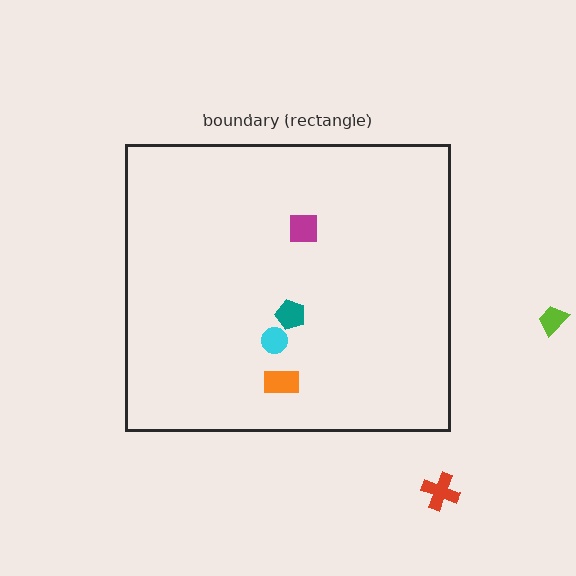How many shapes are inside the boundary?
4 inside, 2 outside.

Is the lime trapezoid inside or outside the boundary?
Outside.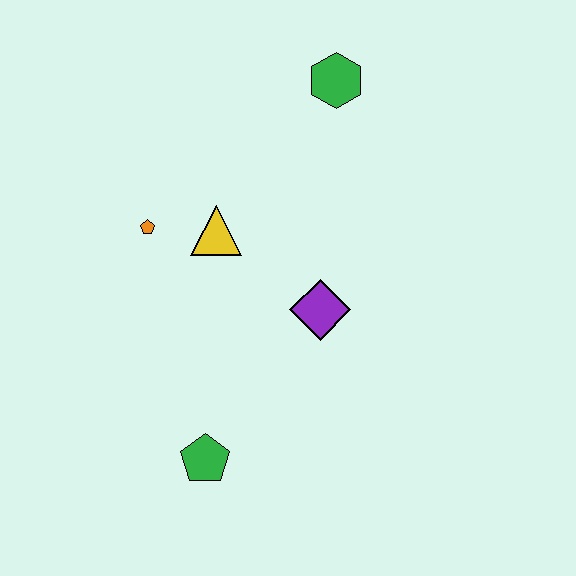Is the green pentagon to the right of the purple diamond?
No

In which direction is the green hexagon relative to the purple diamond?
The green hexagon is above the purple diamond.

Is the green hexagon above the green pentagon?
Yes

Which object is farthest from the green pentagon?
The green hexagon is farthest from the green pentagon.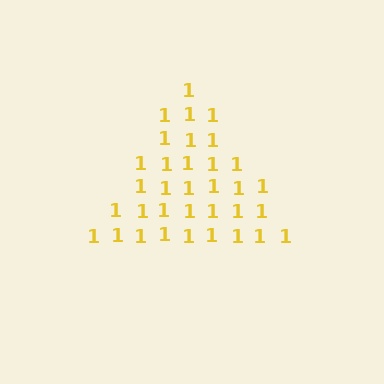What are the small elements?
The small elements are digit 1's.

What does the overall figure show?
The overall figure shows a triangle.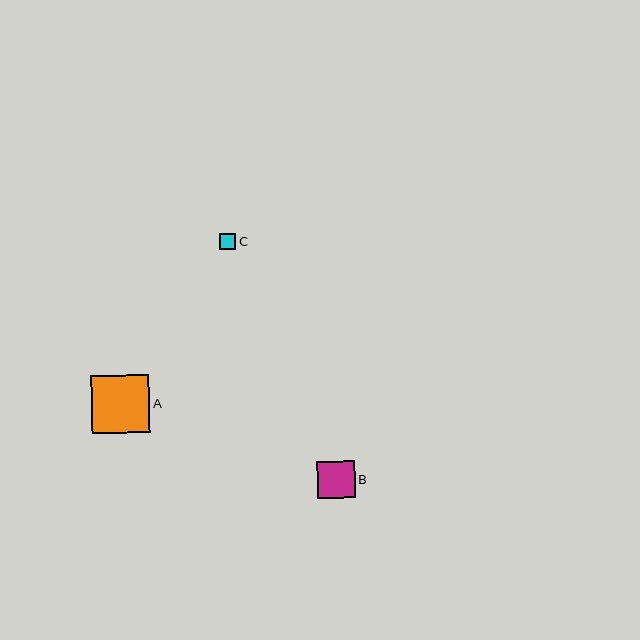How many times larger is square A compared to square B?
Square A is approximately 1.5 times the size of square B.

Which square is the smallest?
Square C is the smallest with a size of approximately 17 pixels.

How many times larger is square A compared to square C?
Square A is approximately 3.5 times the size of square C.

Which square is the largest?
Square A is the largest with a size of approximately 58 pixels.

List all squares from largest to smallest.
From largest to smallest: A, B, C.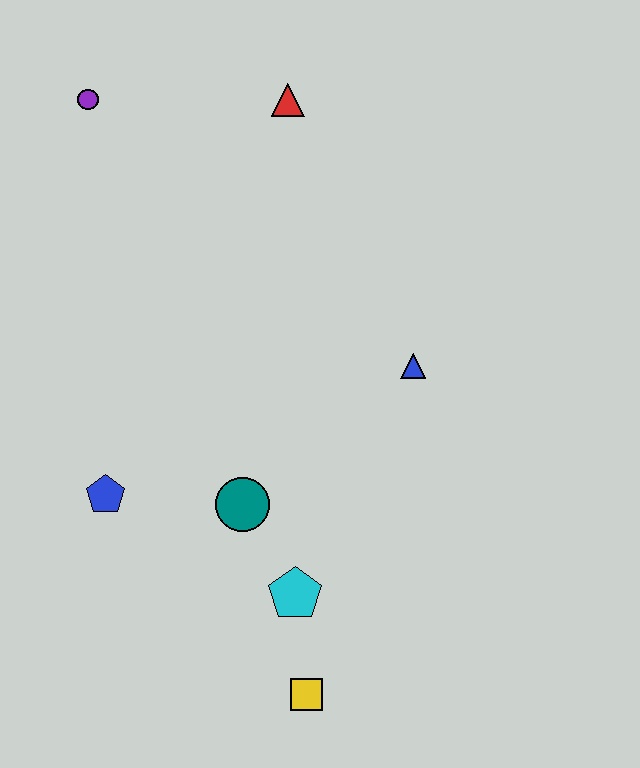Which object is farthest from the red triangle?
The yellow square is farthest from the red triangle.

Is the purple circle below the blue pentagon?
No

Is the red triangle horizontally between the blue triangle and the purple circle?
Yes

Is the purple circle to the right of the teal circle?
No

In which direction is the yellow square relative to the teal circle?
The yellow square is below the teal circle.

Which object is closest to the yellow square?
The cyan pentagon is closest to the yellow square.